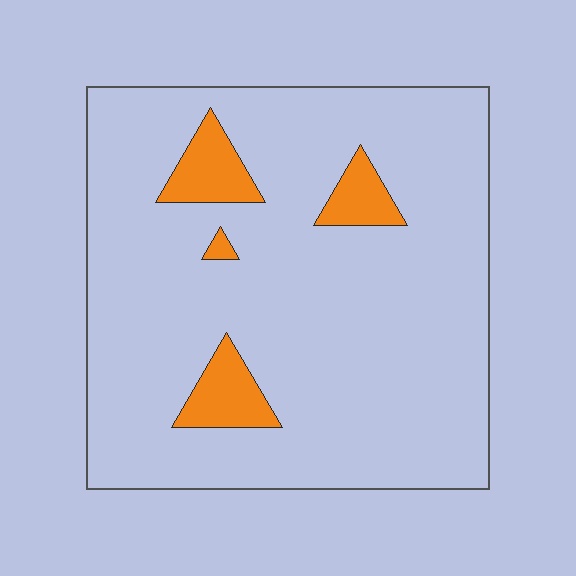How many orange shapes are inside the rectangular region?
4.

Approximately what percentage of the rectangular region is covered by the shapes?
Approximately 10%.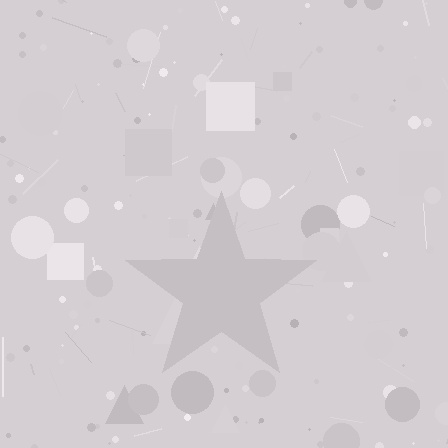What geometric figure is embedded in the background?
A star is embedded in the background.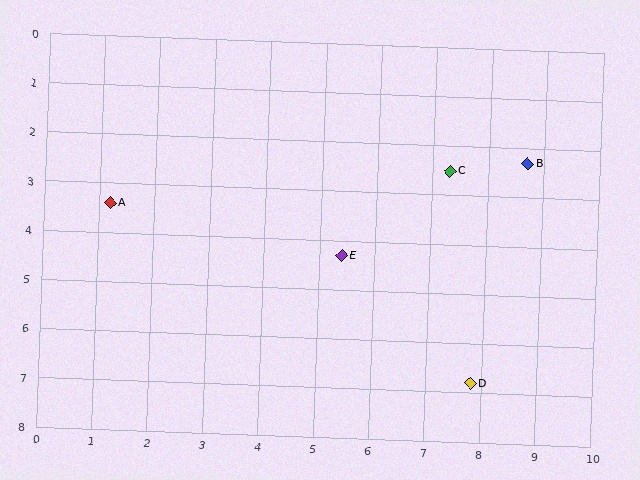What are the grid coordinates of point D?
Point D is at approximately (7.8, 6.8).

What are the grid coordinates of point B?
Point B is at approximately (8.7, 2.3).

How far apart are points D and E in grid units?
Points D and E are about 3.5 grid units apart.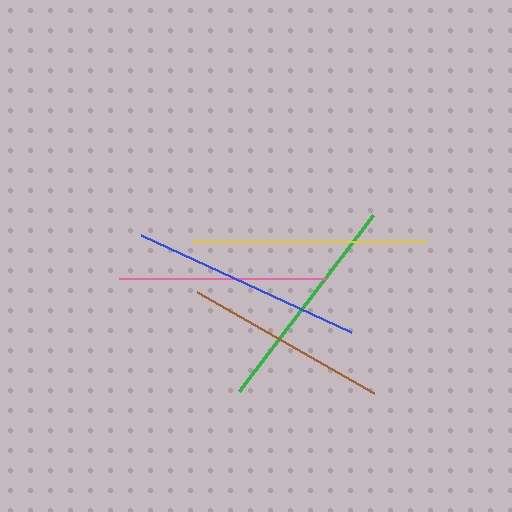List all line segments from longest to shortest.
From longest to shortest: yellow, blue, green, pink, brown.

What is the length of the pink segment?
The pink segment is approximately 208 pixels long.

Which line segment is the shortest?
The brown line is the shortest at approximately 204 pixels.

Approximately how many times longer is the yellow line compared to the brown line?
The yellow line is approximately 1.1 times the length of the brown line.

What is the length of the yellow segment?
The yellow segment is approximately 233 pixels long.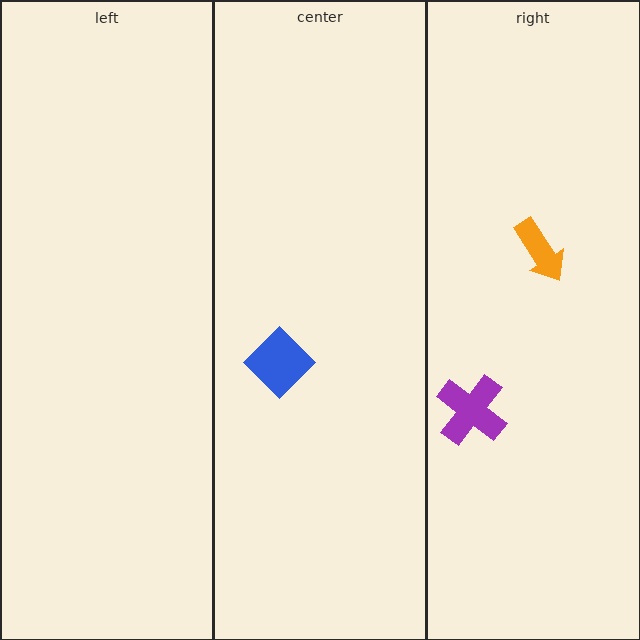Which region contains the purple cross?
The right region.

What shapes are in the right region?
The orange arrow, the purple cross.